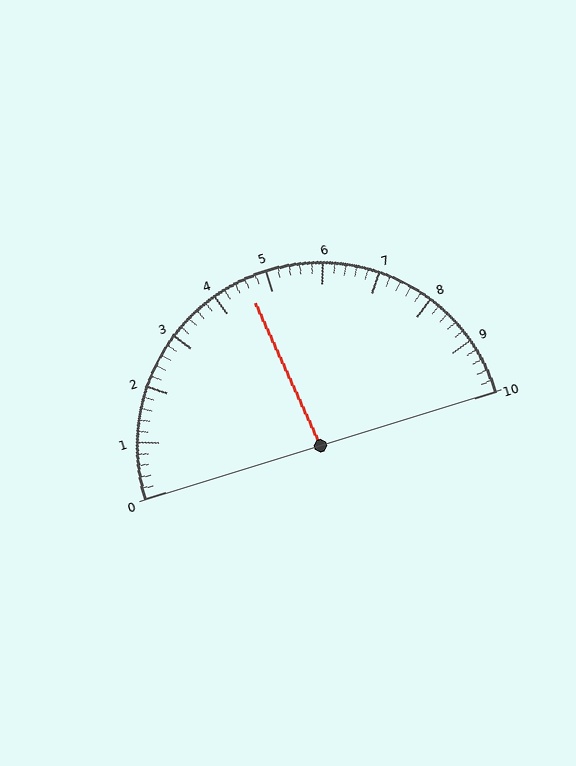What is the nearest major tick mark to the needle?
The nearest major tick mark is 5.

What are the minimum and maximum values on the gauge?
The gauge ranges from 0 to 10.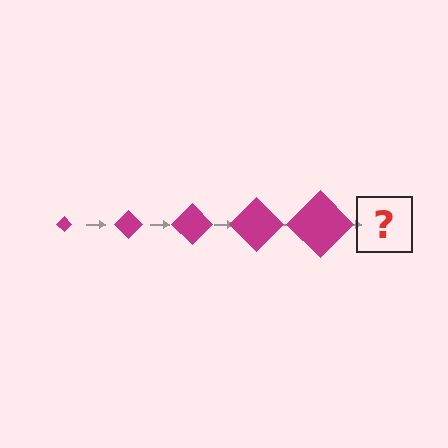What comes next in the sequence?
The next element should be a magenta diamond, larger than the previous one.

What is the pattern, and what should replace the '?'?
The pattern is that the diamond gets progressively larger each step. The '?' should be a magenta diamond, larger than the previous one.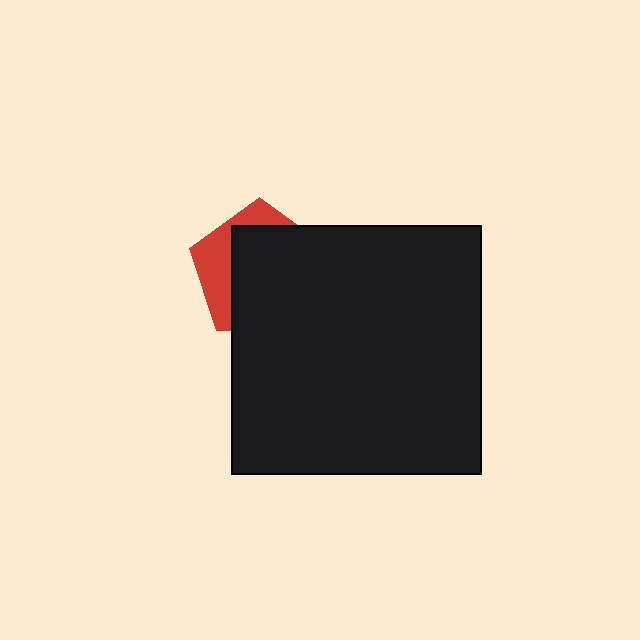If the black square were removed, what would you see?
You would see the complete red pentagon.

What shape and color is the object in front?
The object in front is a black square.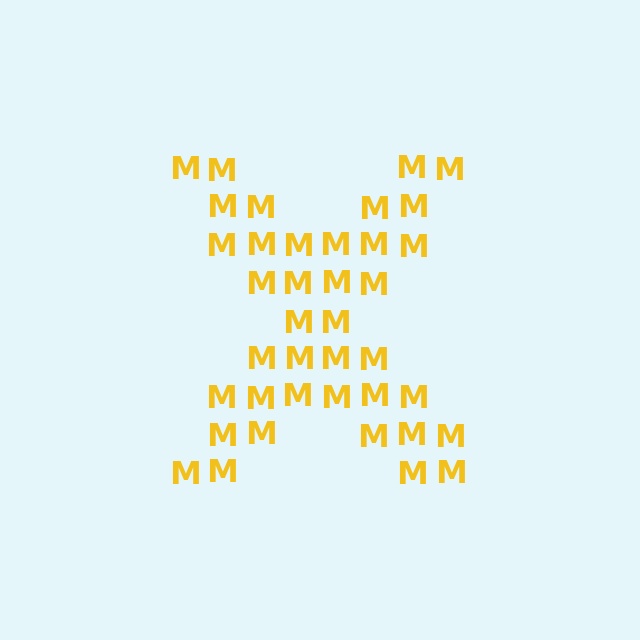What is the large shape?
The large shape is the letter X.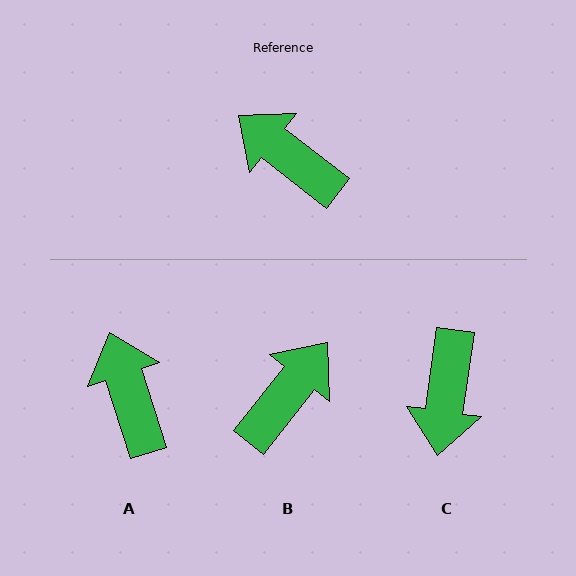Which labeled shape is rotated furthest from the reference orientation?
C, about 120 degrees away.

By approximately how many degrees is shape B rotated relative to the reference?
Approximately 90 degrees clockwise.